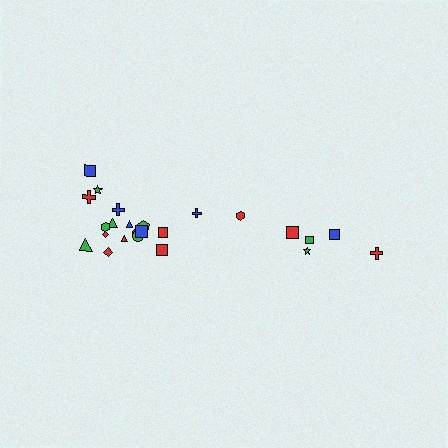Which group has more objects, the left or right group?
The left group.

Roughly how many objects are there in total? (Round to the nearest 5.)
Roughly 25 objects in total.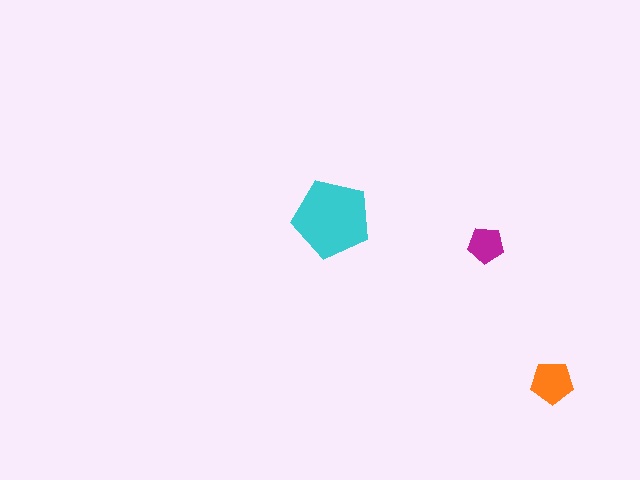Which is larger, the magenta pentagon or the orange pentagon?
The orange one.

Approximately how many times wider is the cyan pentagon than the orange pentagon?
About 2 times wider.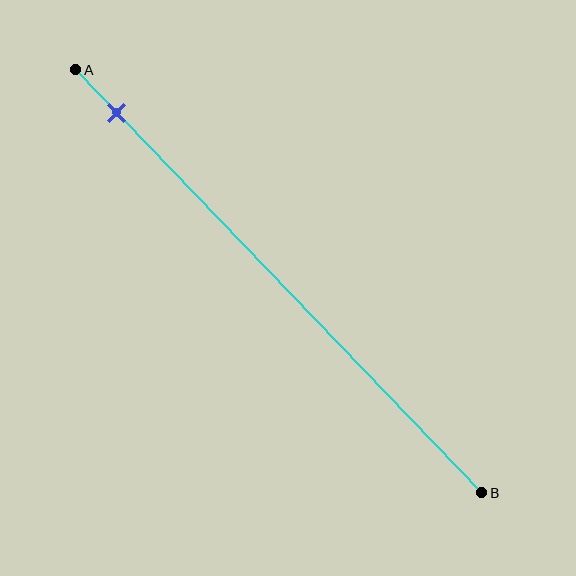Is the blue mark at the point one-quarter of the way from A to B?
No, the mark is at about 10% from A, not at the 25% one-quarter point.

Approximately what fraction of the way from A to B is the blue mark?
The blue mark is approximately 10% of the way from A to B.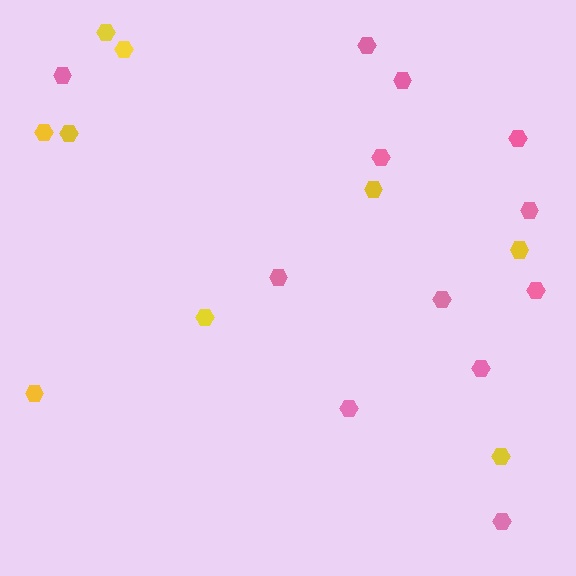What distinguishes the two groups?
There are 2 groups: one group of yellow hexagons (9) and one group of pink hexagons (12).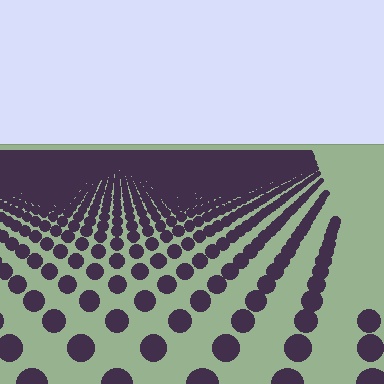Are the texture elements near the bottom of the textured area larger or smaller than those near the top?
Larger. Near the bottom, elements are closer to the viewer and appear at a bigger on-screen size.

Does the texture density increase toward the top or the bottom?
Density increases toward the top.